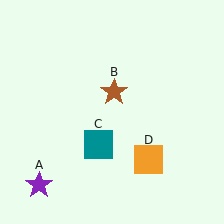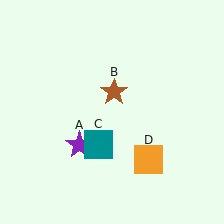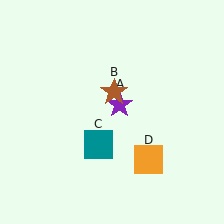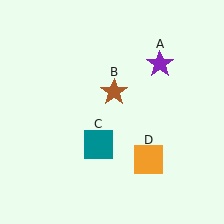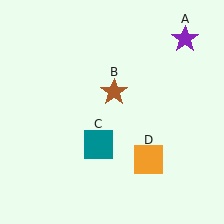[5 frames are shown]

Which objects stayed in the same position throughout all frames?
Brown star (object B) and teal square (object C) and orange square (object D) remained stationary.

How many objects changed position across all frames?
1 object changed position: purple star (object A).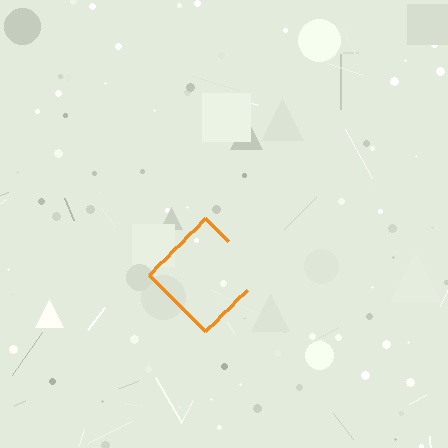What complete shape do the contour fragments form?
The contour fragments form a diamond.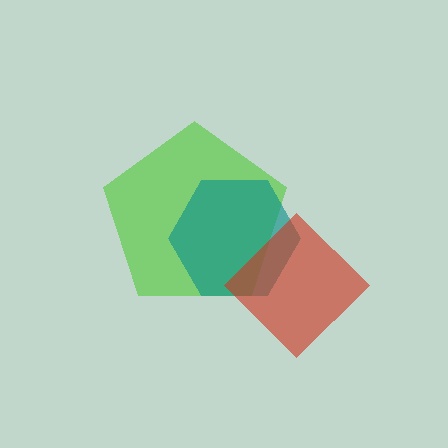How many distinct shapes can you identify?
There are 3 distinct shapes: a lime pentagon, a teal hexagon, a red diamond.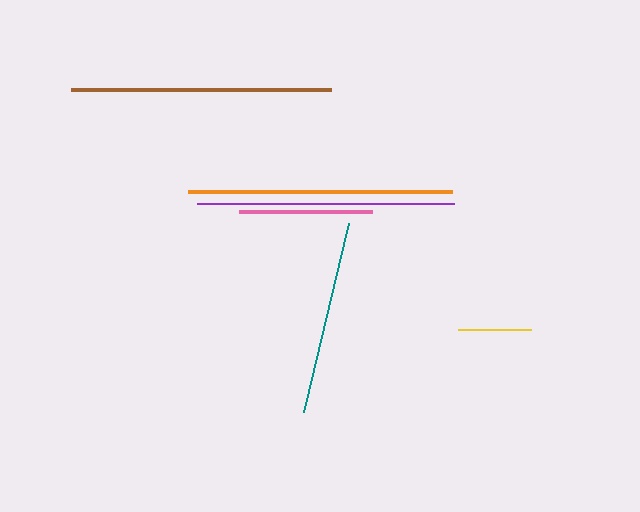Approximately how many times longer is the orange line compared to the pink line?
The orange line is approximately 2.0 times the length of the pink line.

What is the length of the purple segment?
The purple segment is approximately 257 pixels long.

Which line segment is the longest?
The orange line is the longest at approximately 264 pixels.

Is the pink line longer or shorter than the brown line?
The brown line is longer than the pink line.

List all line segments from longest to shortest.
From longest to shortest: orange, brown, purple, teal, pink, yellow.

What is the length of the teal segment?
The teal segment is approximately 194 pixels long.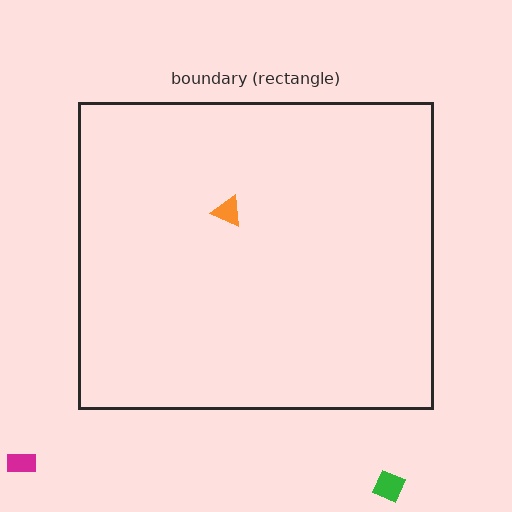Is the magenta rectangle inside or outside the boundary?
Outside.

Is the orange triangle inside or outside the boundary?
Inside.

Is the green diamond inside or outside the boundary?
Outside.